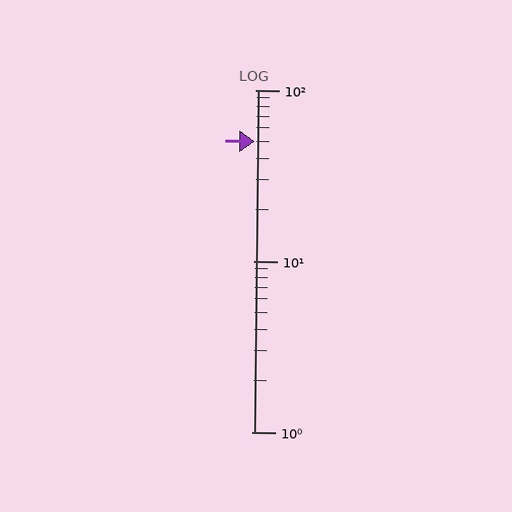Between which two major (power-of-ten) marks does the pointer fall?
The pointer is between 10 and 100.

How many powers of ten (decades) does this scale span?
The scale spans 2 decades, from 1 to 100.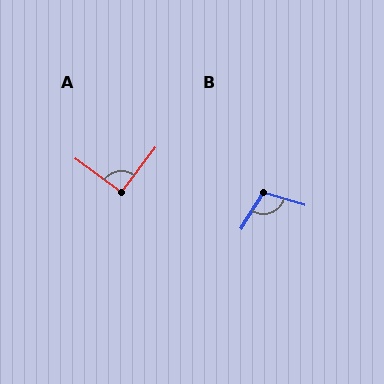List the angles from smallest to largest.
A (90°), B (105°).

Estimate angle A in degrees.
Approximately 90 degrees.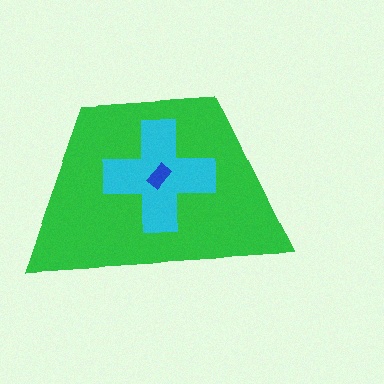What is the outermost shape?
The green trapezoid.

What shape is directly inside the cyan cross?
The blue rectangle.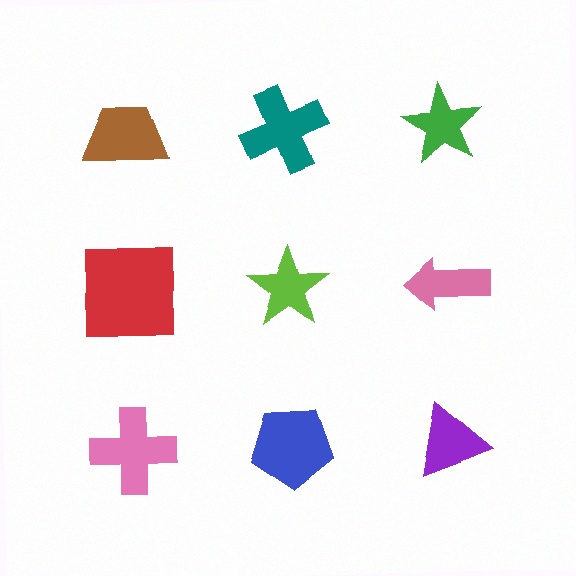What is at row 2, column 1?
A red square.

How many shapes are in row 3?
3 shapes.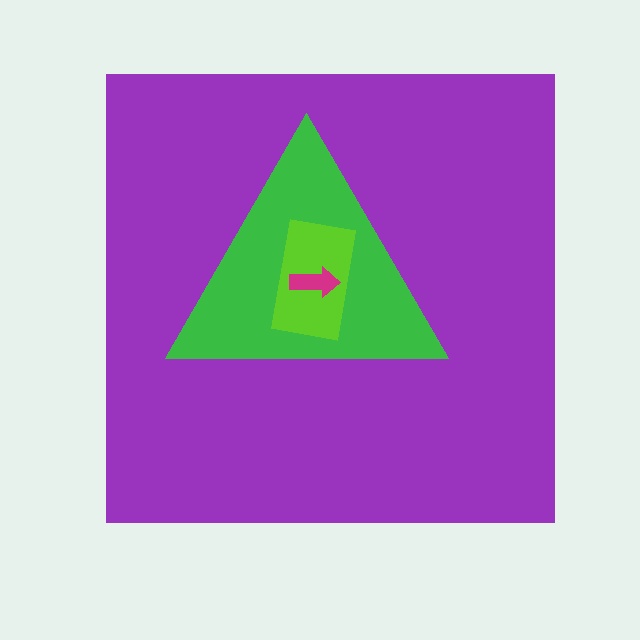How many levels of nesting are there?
4.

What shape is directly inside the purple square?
The green triangle.